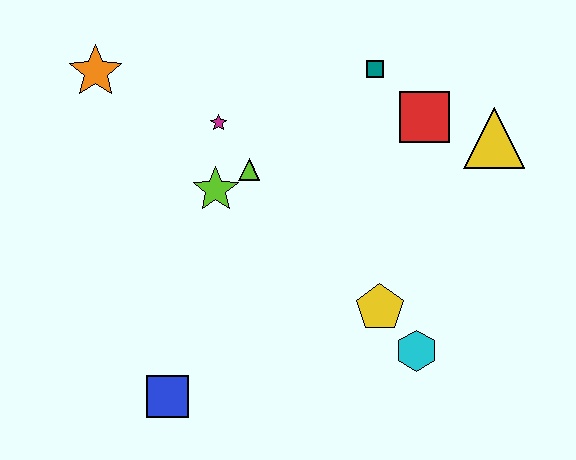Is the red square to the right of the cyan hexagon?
Yes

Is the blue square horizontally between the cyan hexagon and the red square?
No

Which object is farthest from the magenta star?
The cyan hexagon is farthest from the magenta star.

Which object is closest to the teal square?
The red square is closest to the teal square.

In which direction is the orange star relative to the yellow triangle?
The orange star is to the left of the yellow triangle.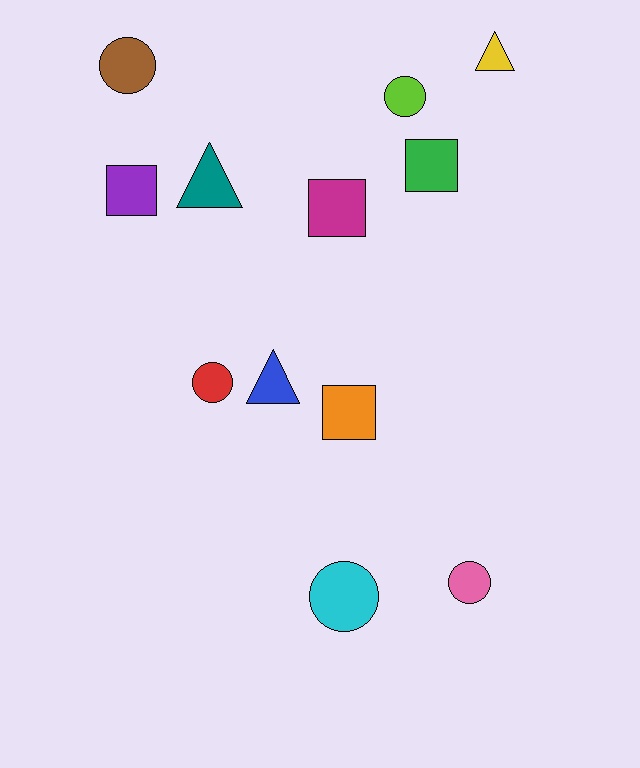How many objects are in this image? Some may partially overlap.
There are 12 objects.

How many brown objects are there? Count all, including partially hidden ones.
There is 1 brown object.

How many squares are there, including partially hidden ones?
There are 4 squares.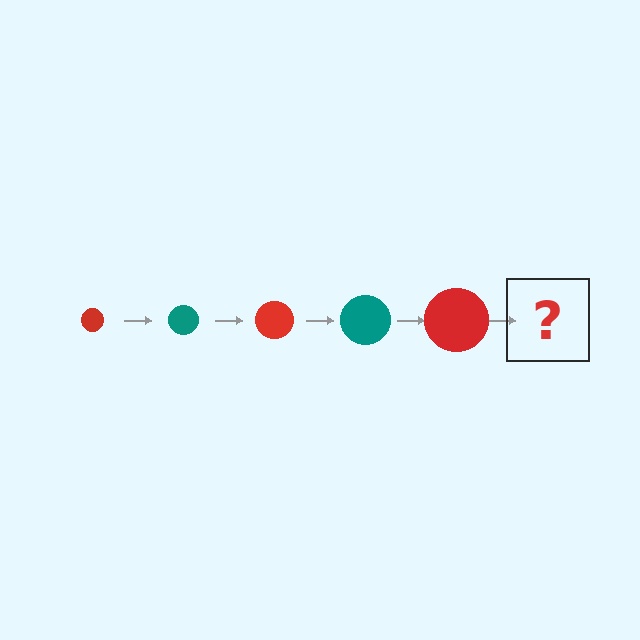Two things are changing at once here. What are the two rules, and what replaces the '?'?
The two rules are that the circle grows larger each step and the color cycles through red and teal. The '?' should be a teal circle, larger than the previous one.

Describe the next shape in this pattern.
It should be a teal circle, larger than the previous one.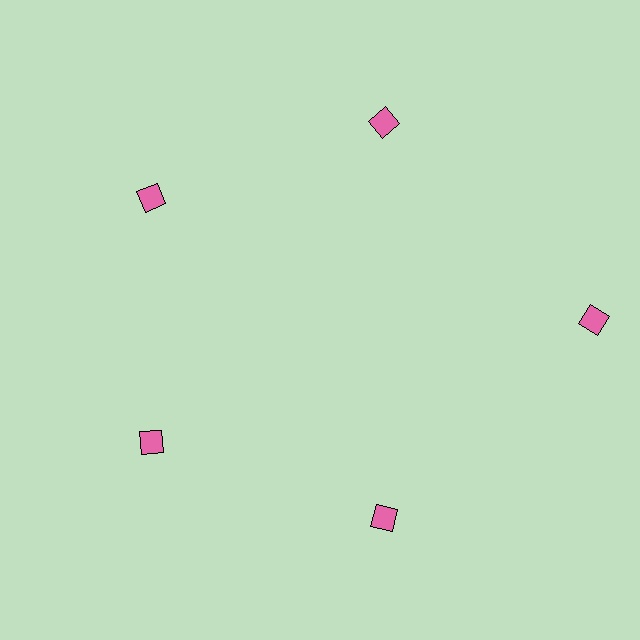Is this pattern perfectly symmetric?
No. The 5 pink diamonds are arranged in a ring, but one element near the 3 o'clock position is pushed outward from the center, breaking the 5-fold rotational symmetry.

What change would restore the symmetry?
The symmetry would be restored by moving it inward, back onto the ring so that all 5 diamonds sit at equal angles and equal distance from the center.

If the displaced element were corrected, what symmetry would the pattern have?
It would have 5-fold rotational symmetry — the pattern would map onto itself every 72 degrees.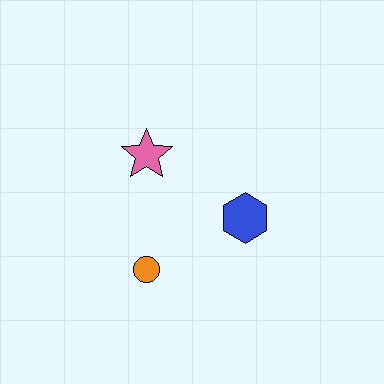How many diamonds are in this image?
There are no diamonds.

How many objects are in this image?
There are 3 objects.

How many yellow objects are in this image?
There are no yellow objects.